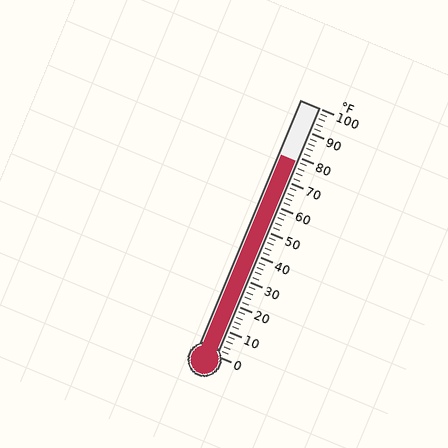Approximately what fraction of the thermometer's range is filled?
The thermometer is filled to approximately 80% of its range.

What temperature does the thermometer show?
The thermometer shows approximately 78°F.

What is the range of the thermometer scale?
The thermometer scale ranges from 0°F to 100°F.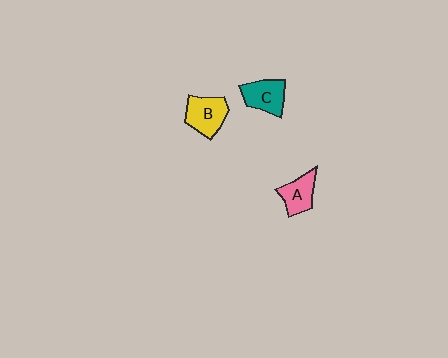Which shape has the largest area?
Shape B (yellow).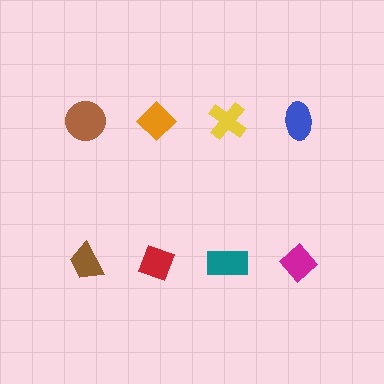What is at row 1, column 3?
A yellow cross.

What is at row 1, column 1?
A brown circle.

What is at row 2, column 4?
A magenta diamond.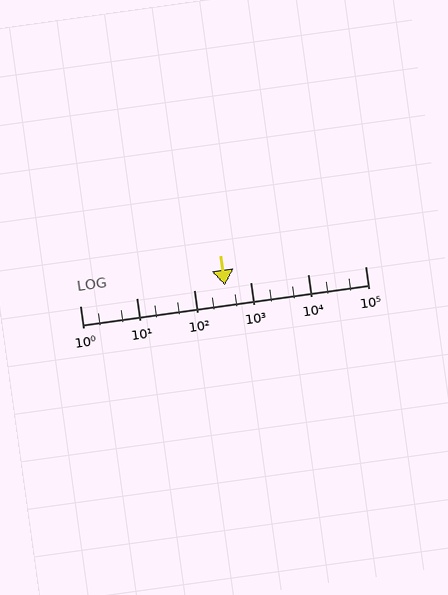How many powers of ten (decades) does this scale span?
The scale spans 5 decades, from 1 to 100000.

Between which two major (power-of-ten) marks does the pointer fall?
The pointer is between 100 and 1000.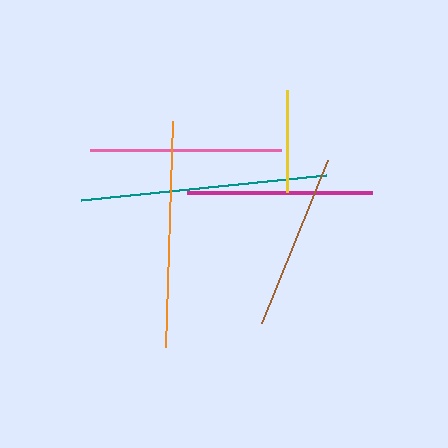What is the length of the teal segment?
The teal segment is approximately 246 pixels long.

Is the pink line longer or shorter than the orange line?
The orange line is longer than the pink line.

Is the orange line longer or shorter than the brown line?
The orange line is longer than the brown line.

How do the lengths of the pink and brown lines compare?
The pink and brown lines are approximately the same length.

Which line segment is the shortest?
The yellow line is the shortest at approximately 102 pixels.